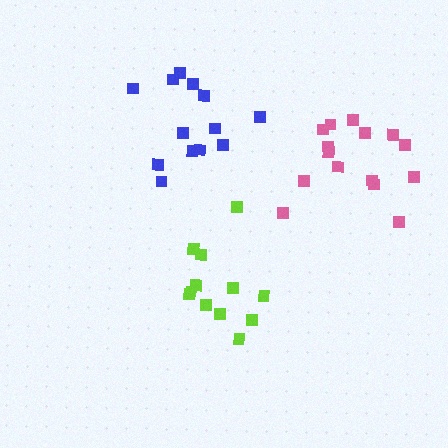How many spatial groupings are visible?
There are 3 spatial groupings.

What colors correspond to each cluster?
The clusters are colored: blue, lime, pink.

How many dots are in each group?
Group 1: 13 dots, Group 2: 12 dots, Group 3: 15 dots (40 total).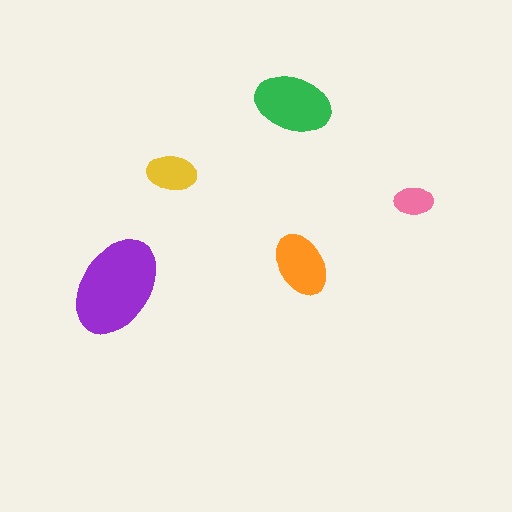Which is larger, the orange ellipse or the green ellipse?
The green one.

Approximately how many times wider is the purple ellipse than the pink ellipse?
About 2.5 times wider.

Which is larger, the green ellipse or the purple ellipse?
The purple one.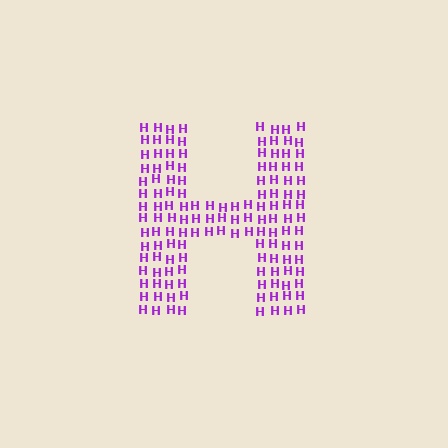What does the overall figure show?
The overall figure shows the letter H.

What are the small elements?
The small elements are letter H's.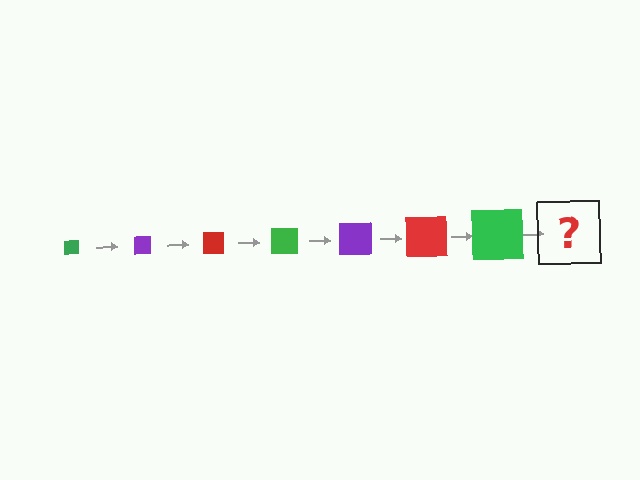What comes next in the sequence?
The next element should be a purple square, larger than the previous one.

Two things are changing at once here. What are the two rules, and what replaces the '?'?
The two rules are that the square grows larger each step and the color cycles through green, purple, and red. The '?' should be a purple square, larger than the previous one.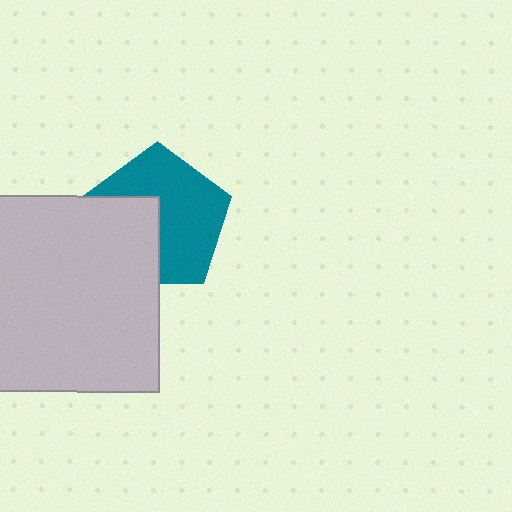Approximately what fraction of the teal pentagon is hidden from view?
Roughly 38% of the teal pentagon is hidden behind the light gray square.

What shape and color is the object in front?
The object in front is a light gray square.